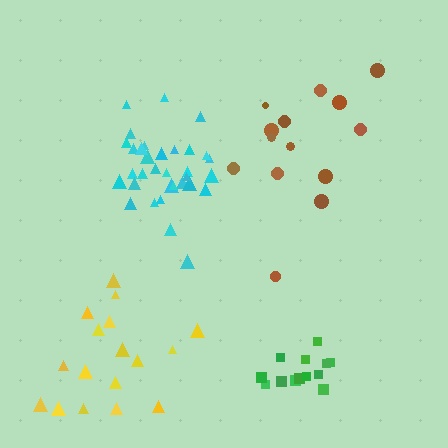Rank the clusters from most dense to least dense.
cyan, green, yellow, brown.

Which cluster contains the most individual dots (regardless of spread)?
Cyan (33).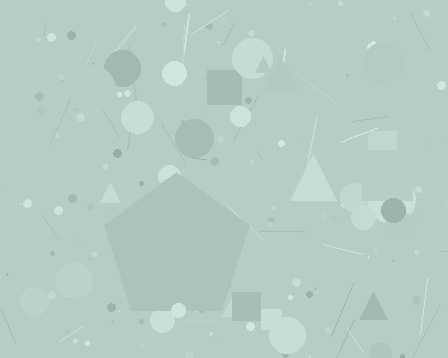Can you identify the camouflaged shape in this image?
The camouflaged shape is a pentagon.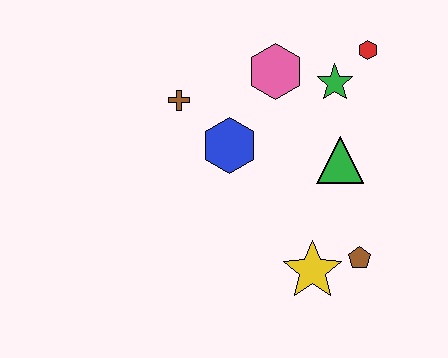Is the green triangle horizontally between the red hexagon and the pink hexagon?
Yes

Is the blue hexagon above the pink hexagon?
No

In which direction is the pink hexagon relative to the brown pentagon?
The pink hexagon is above the brown pentagon.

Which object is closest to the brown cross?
The blue hexagon is closest to the brown cross.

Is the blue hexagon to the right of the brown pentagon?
No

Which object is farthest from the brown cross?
The brown pentagon is farthest from the brown cross.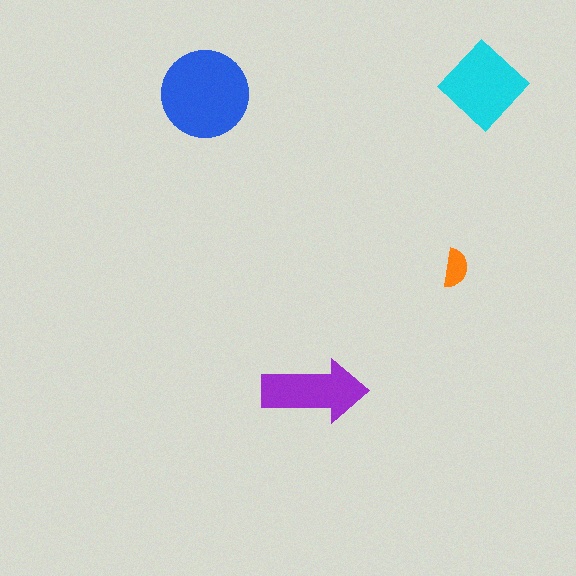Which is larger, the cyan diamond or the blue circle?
The blue circle.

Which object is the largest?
The blue circle.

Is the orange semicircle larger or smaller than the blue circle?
Smaller.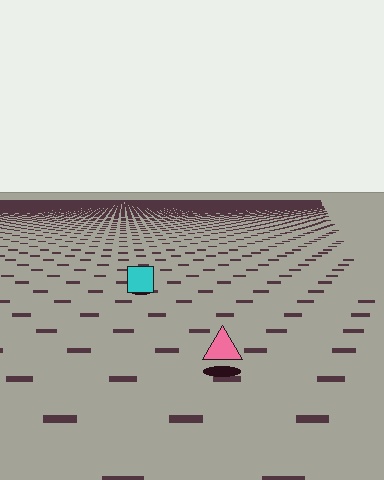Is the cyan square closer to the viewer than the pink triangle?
No. The pink triangle is closer — you can tell from the texture gradient: the ground texture is coarser near it.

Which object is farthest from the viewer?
The cyan square is farthest from the viewer. It appears smaller and the ground texture around it is denser.